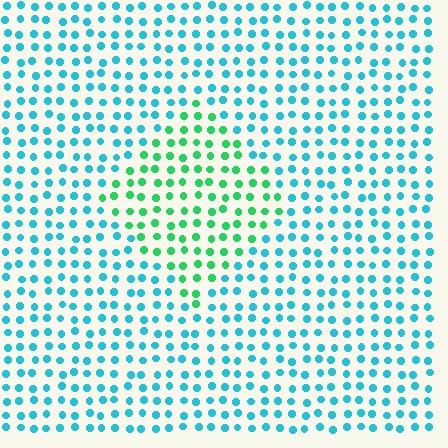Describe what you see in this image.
The image is filled with small cyan elements in a uniform arrangement. A diamond-shaped region is visible where the elements are tinted to a slightly different hue, forming a subtle color boundary.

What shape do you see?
I see a diamond.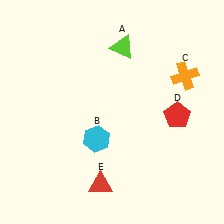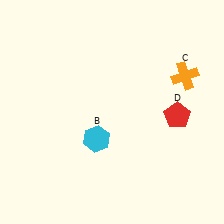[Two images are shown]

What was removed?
The red triangle (E), the lime triangle (A) were removed in Image 2.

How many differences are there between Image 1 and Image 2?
There are 2 differences between the two images.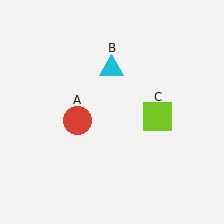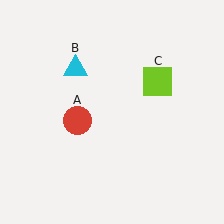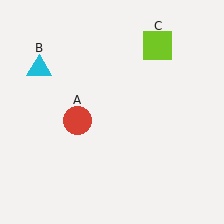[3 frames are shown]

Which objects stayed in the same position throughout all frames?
Red circle (object A) remained stationary.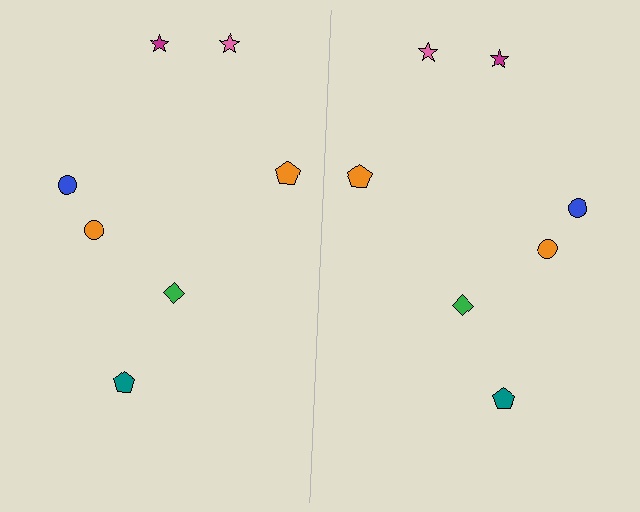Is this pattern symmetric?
Yes, this pattern has bilateral (reflection) symmetry.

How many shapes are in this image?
There are 14 shapes in this image.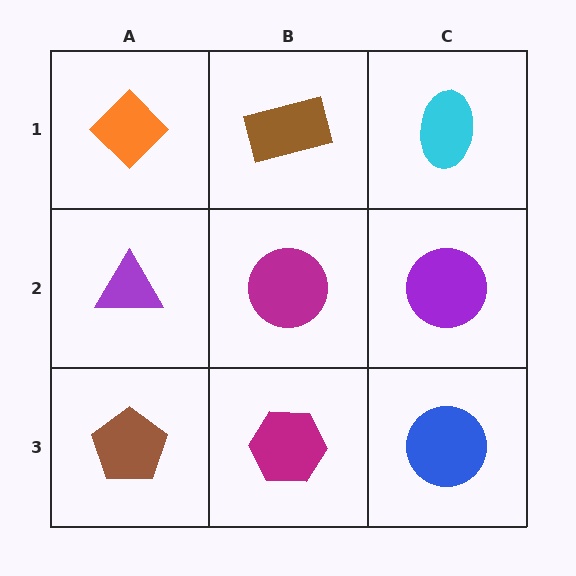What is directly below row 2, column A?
A brown pentagon.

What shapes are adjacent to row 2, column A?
An orange diamond (row 1, column A), a brown pentagon (row 3, column A), a magenta circle (row 2, column B).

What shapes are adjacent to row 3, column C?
A purple circle (row 2, column C), a magenta hexagon (row 3, column B).